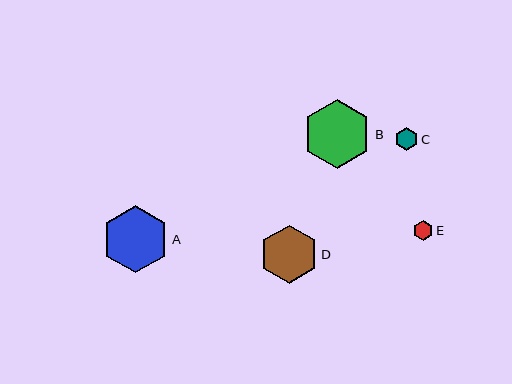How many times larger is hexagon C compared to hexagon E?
Hexagon C is approximately 1.1 times the size of hexagon E.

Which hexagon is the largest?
Hexagon B is the largest with a size of approximately 69 pixels.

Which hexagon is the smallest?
Hexagon E is the smallest with a size of approximately 20 pixels.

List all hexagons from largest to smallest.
From largest to smallest: B, A, D, C, E.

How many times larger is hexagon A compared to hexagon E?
Hexagon A is approximately 3.3 times the size of hexagon E.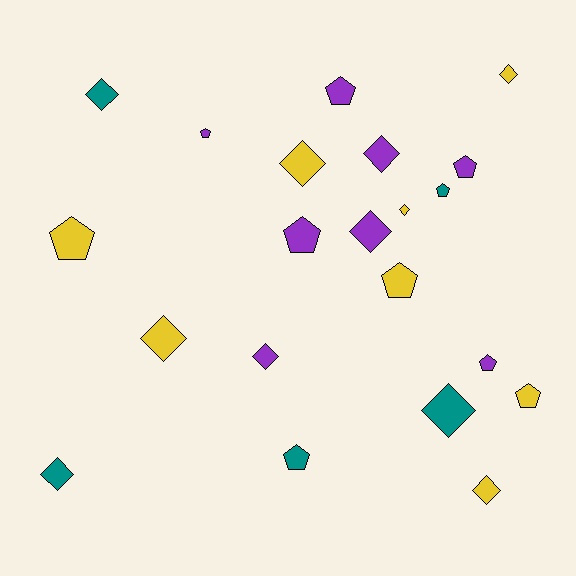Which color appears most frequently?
Yellow, with 8 objects.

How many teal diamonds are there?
There are 3 teal diamonds.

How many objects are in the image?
There are 21 objects.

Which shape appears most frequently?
Diamond, with 11 objects.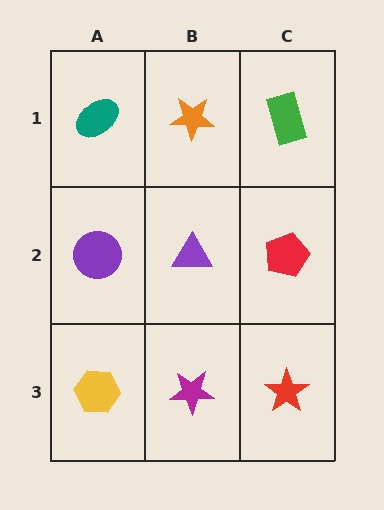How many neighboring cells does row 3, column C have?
2.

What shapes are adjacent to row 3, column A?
A purple circle (row 2, column A), a magenta star (row 3, column B).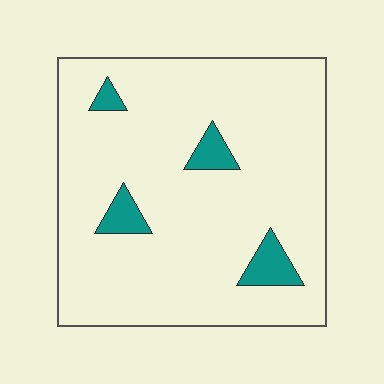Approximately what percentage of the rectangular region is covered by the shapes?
Approximately 10%.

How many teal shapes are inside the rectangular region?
4.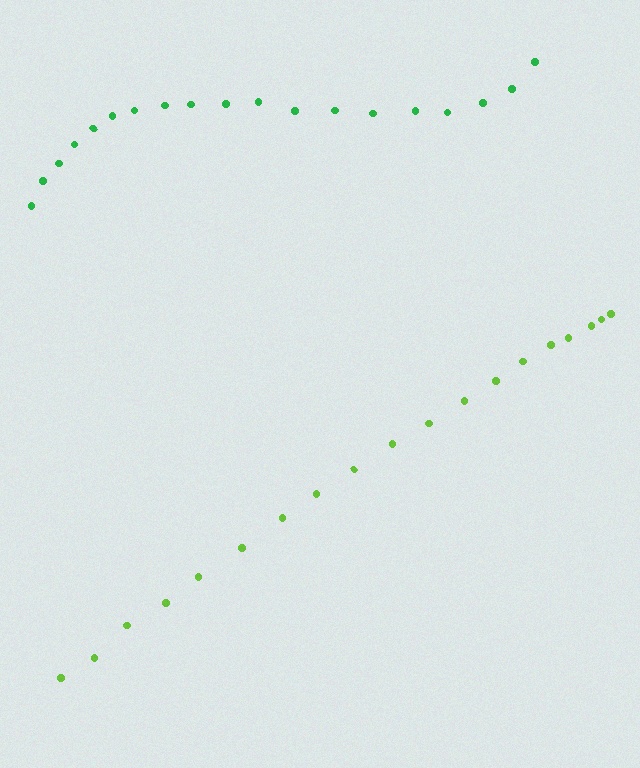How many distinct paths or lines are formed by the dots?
There are 2 distinct paths.